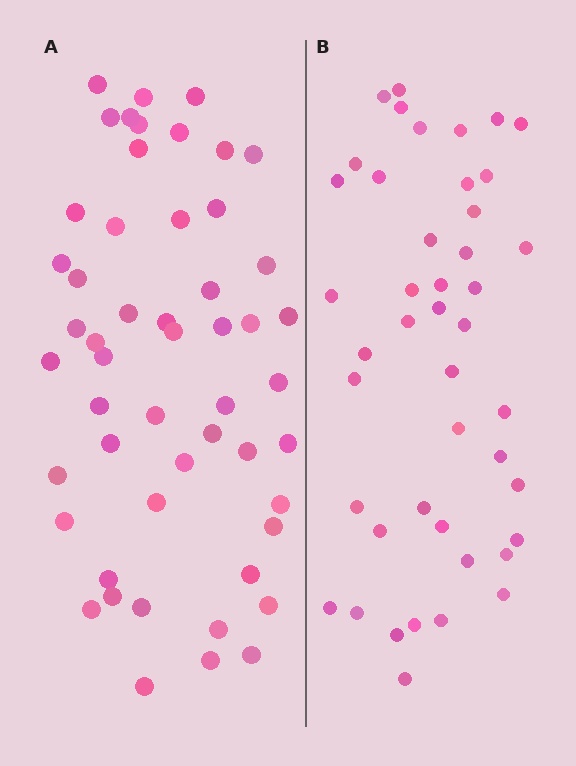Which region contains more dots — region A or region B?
Region A (the left region) has more dots.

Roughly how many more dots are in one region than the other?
Region A has roughly 8 or so more dots than region B.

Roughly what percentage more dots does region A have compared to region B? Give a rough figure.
About 20% more.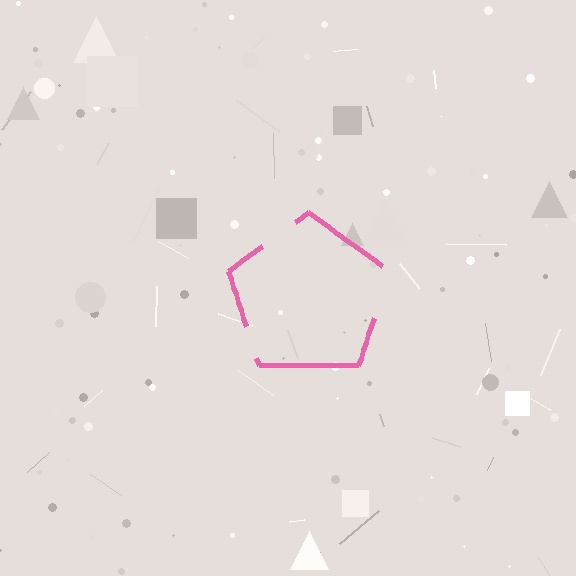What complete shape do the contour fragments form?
The contour fragments form a pentagon.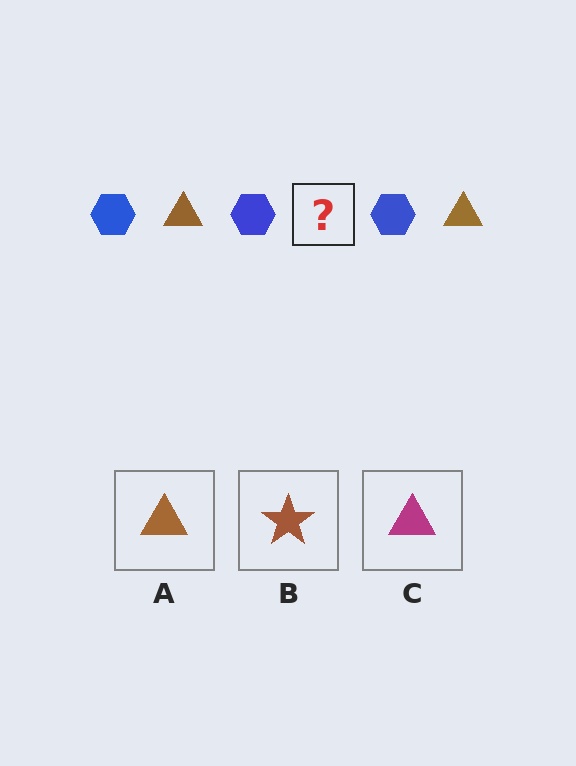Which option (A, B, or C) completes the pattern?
A.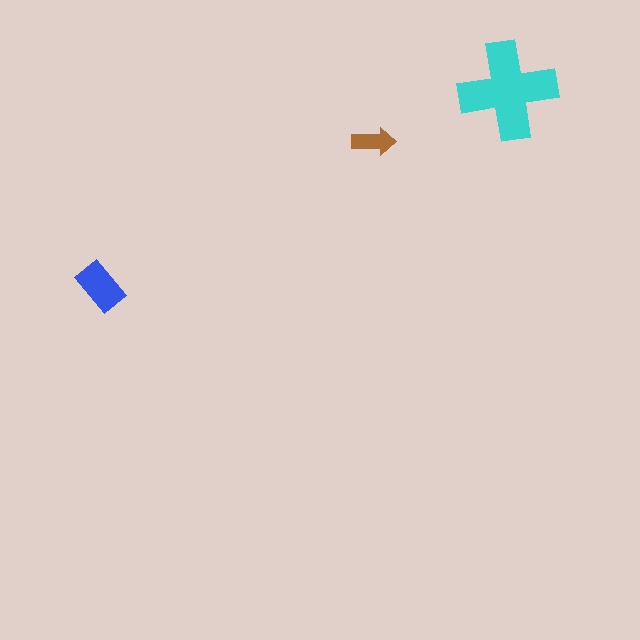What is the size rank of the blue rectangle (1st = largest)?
2nd.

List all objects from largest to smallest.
The cyan cross, the blue rectangle, the brown arrow.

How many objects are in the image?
There are 3 objects in the image.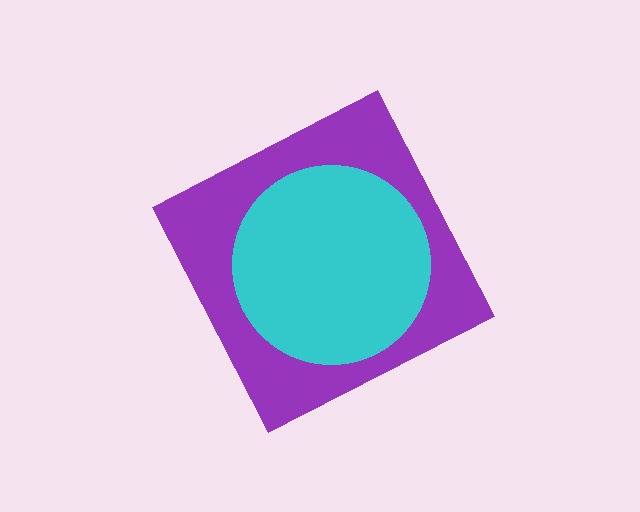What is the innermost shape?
The cyan circle.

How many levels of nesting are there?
2.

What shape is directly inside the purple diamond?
The cyan circle.